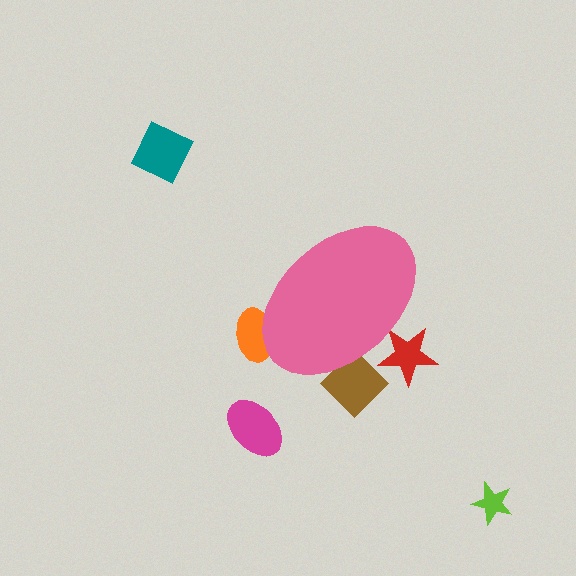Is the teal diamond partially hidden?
No, the teal diamond is fully visible.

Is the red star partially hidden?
Yes, the red star is partially hidden behind the pink ellipse.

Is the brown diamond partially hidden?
Yes, the brown diamond is partially hidden behind the pink ellipse.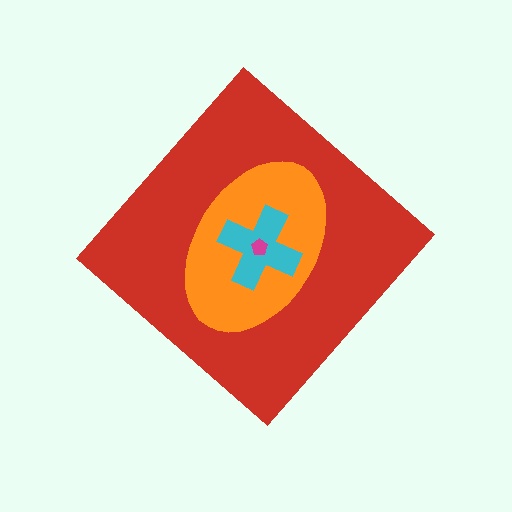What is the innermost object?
The magenta pentagon.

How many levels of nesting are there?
4.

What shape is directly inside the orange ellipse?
The cyan cross.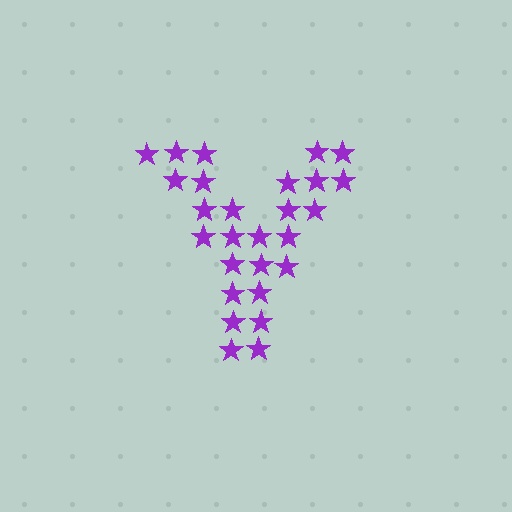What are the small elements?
The small elements are stars.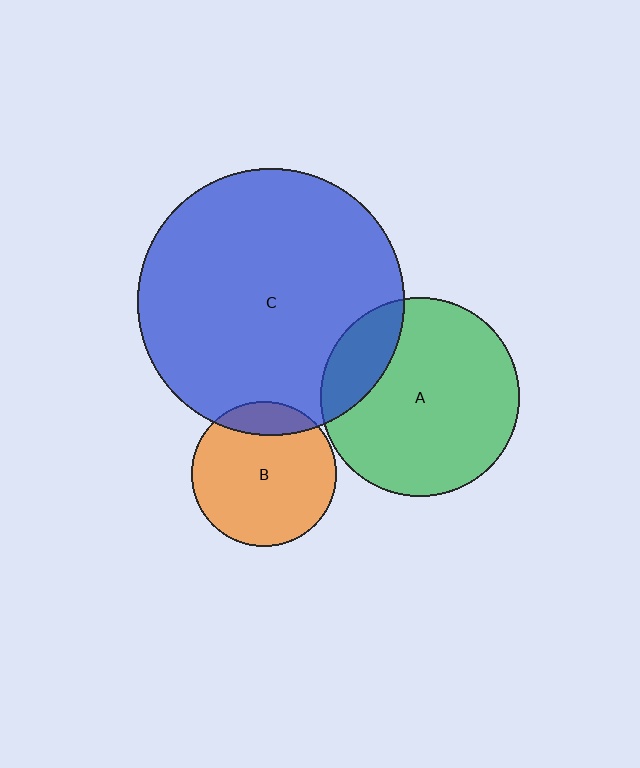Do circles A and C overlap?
Yes.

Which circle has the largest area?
Circle C (blue).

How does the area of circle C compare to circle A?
Approximately 1.8 times.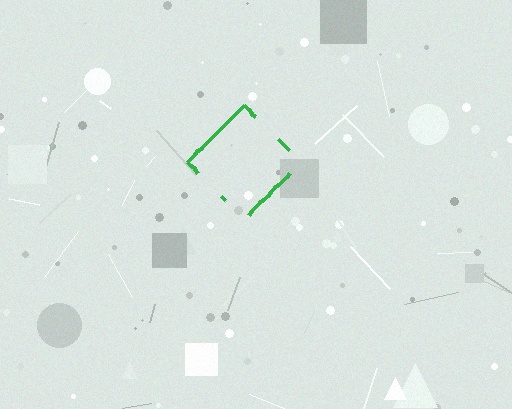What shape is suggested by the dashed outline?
The dashed outline suggests a diamond.